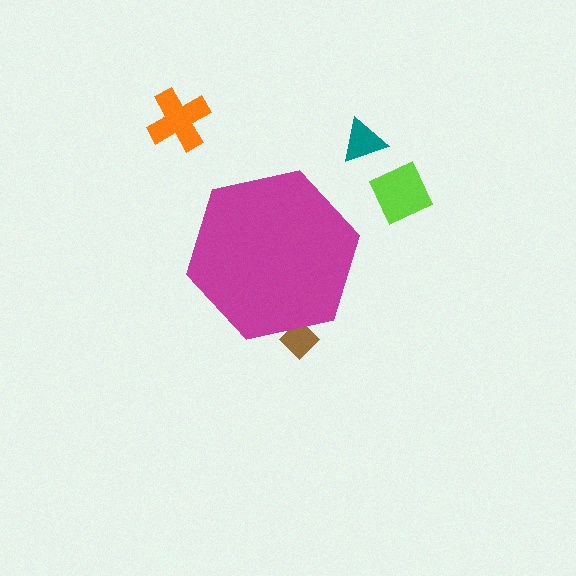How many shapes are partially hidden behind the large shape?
1 shape is partially hidden.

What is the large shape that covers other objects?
A magenta hexagon.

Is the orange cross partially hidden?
No, the orange cross is fully visible.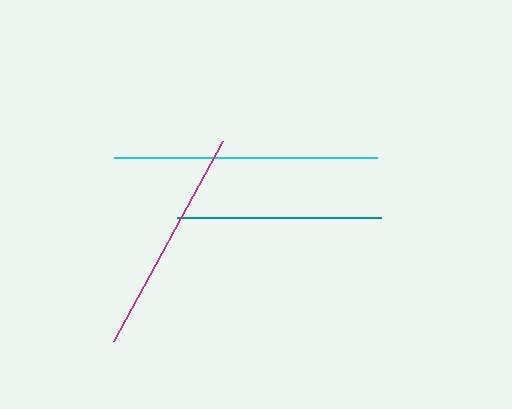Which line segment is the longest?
The cyan line is the longest at approximately 263 pixels.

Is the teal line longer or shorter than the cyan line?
The cyan line is longer than the teal line.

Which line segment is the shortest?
The teal line is the shortest at approximately 204 pixels.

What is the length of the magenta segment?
The magenta segment is approximately 227 pixels long.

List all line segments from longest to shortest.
From longest to shortest: cyan, magenta, teal.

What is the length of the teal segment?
The teal segment is approximately 204 pixels long.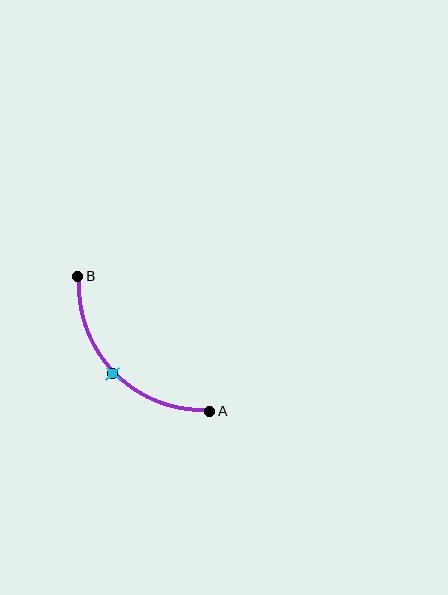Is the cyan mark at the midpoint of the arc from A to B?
Yes. The cyan mark lies on the arc at equal arc-length from both A and B — it is the arc midpoint.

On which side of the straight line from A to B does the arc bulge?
The arc bulges below and to the left of the straight line connecting A and B.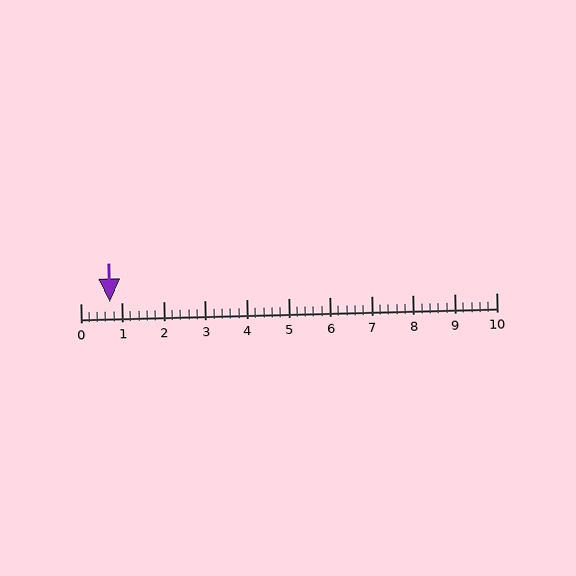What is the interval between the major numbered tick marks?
The major tick marks are spaced 1 units apart.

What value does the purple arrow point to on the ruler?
The purple arrow points to approximately 0.7.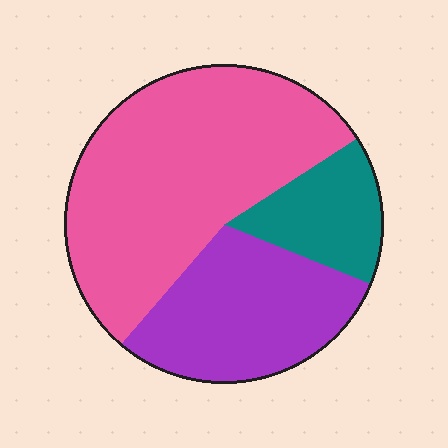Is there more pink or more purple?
Pink.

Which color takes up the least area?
Teal, at roughly 15%.